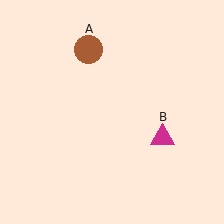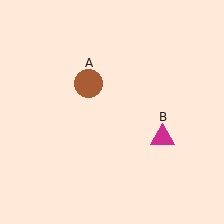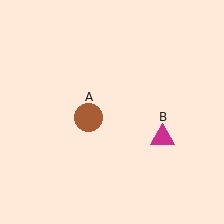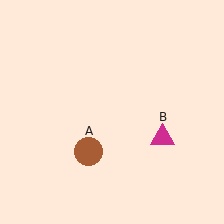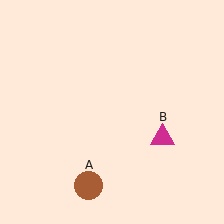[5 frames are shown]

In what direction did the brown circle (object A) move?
The brown circle (object A) moved down.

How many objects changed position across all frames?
1 object changed position: brown circle (object A).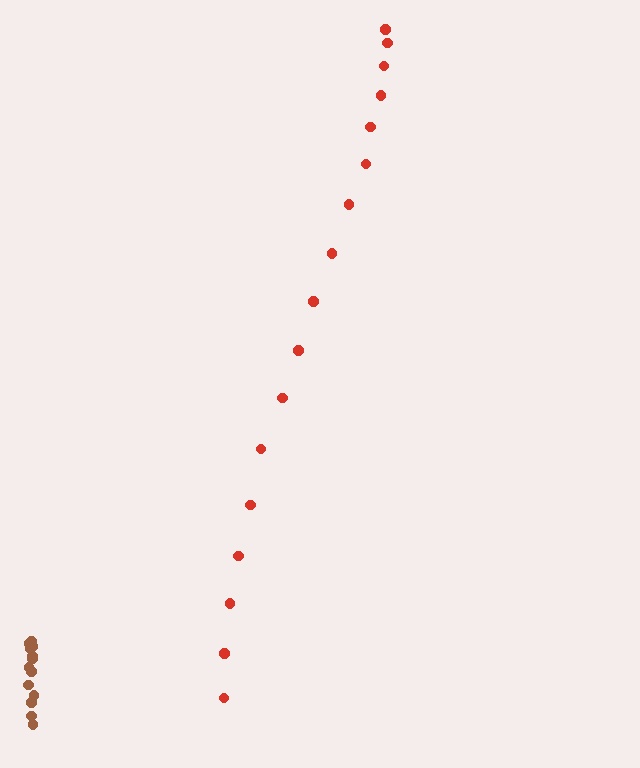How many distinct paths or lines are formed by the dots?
There are 2 distinct paths.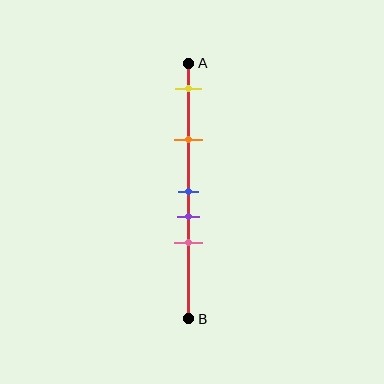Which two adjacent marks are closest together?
The blue and purple marks are the closest adjacent pair.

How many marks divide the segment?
There are 5 marks dividing the segment.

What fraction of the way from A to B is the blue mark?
The blue mark is approximately 50% (0.5) of the way from A to B.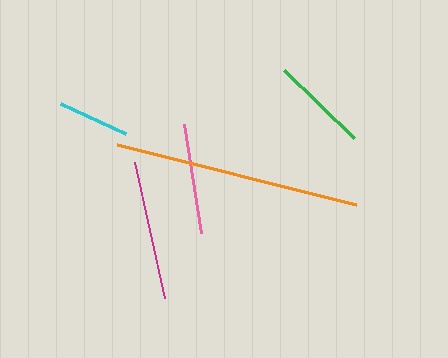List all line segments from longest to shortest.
From longest to shortest: orange, magenta, pink, green, cyan.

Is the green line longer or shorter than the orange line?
The orange line is longer than the green line.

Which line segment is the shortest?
The cyan line is the shortest at approximately 71 pixels.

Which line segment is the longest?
The orange line is the longest at approximately 246 pixels.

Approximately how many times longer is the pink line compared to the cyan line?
The pink line is approximately 1.5 times the length of the cyan line.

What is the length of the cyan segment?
The cyan segment is approximately 71 pixels long.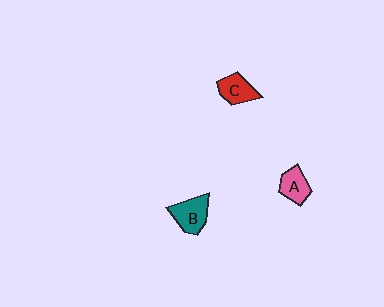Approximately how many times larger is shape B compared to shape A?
Approximately 1.3 times.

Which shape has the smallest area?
Shape A (pink).